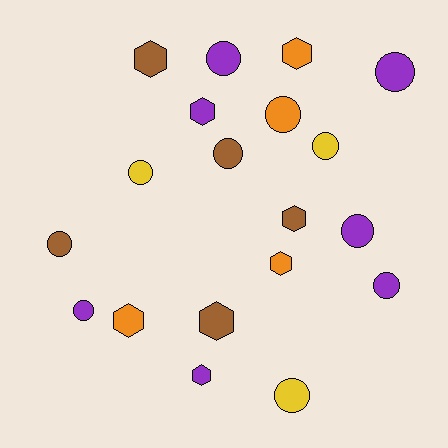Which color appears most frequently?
Purple, with 7 objects.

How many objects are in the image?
There are 19 objects.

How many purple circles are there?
There are 5 purple circles.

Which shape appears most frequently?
Circle, with 11 objects.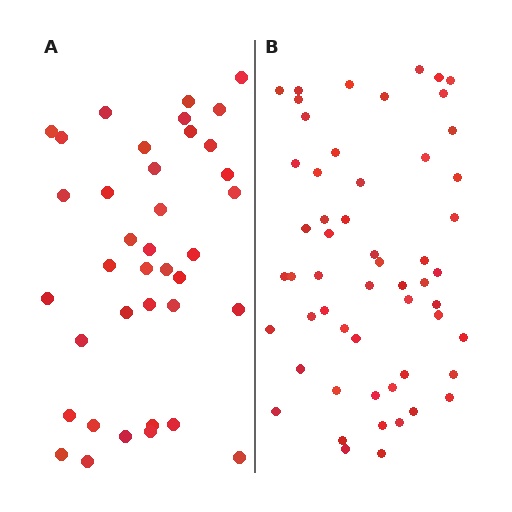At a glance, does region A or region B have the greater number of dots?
Region B (the right region) has more dots.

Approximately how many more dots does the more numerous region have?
Region B has approximately 15 more dots than region A.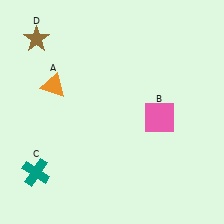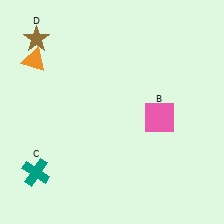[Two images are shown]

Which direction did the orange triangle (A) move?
The orange triangle (A) moved up.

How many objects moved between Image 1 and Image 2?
1 object moved between the two images.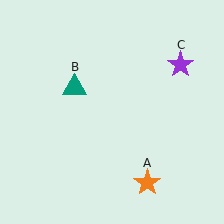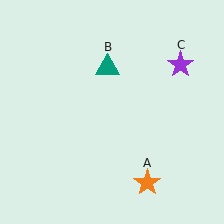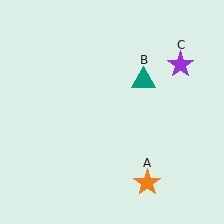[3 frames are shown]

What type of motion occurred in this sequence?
The teal triangle (object B) rotated clockwise around the center of the scene.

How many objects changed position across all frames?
1 object changed position: teal triangle (object B).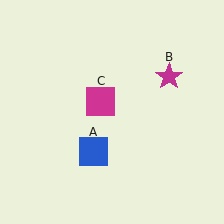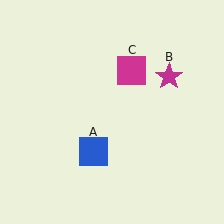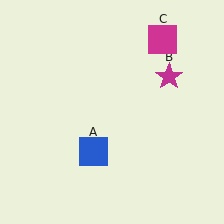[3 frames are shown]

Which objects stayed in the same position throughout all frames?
Blue square (object A) and magenta star (object B) remained stationary.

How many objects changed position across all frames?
1 object changed position: magenta square (object C).